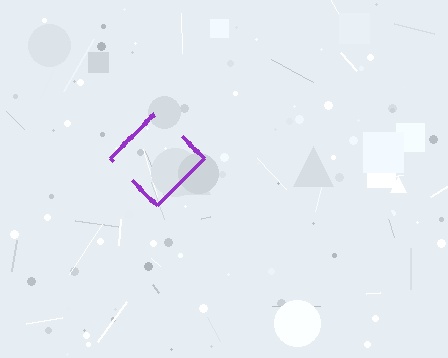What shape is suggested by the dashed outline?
The dashed outline suggests a diamond.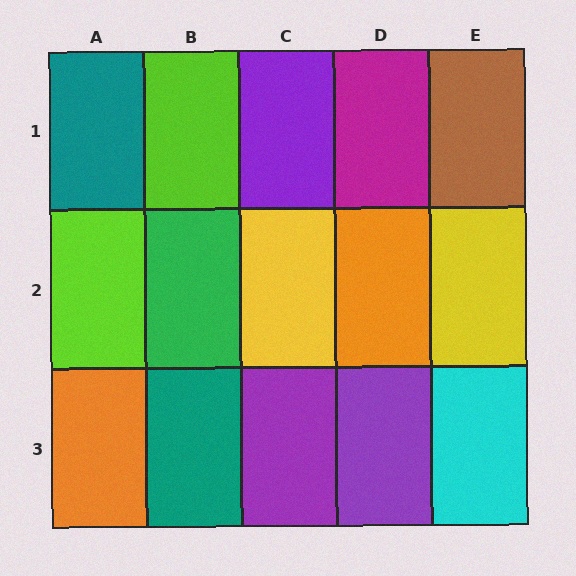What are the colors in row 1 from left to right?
Teal, lime, purple, magenta, brown.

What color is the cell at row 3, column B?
Teal.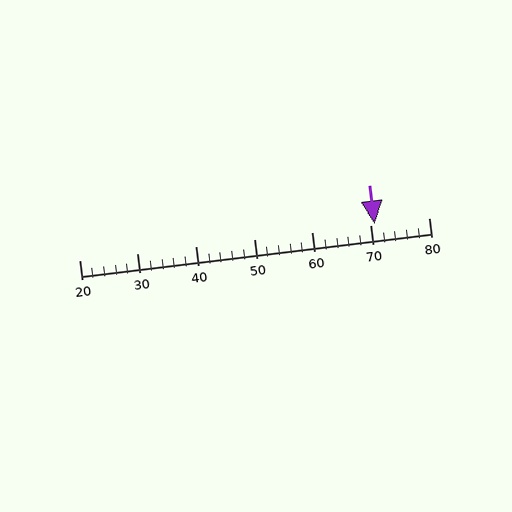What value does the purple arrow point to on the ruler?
The purple arrow points to approximately 71.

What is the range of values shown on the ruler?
The ruler shows values from 20 to 80.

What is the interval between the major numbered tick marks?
The major tick marks are spaced 10 units apart.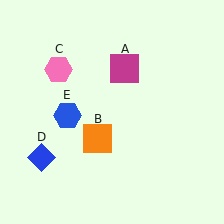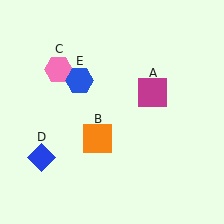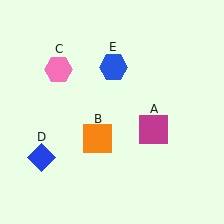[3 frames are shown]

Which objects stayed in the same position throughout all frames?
Orange square (object B) and pink hexagon (object C) and blue diamond (object D) remained stationary.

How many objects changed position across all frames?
2 objects changed position: magenta square (object A), blue hexagon (object E).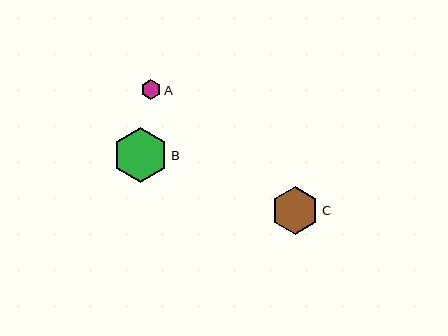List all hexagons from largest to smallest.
From largest to smallest: B, C, A.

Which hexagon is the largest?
Hexagon B is the largest with a size of approximately 55 pixels.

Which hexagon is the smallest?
Hexagon A is the smallest with a size of approximately 20 pixels.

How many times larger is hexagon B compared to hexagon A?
Hexagon B is approximately 2.8 times the size of hexagon A.